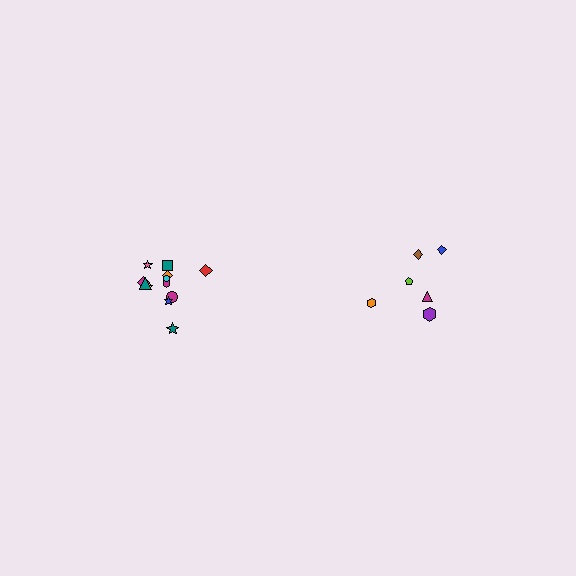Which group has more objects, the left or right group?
The left group.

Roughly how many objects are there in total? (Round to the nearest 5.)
Roughly 20 objects in total.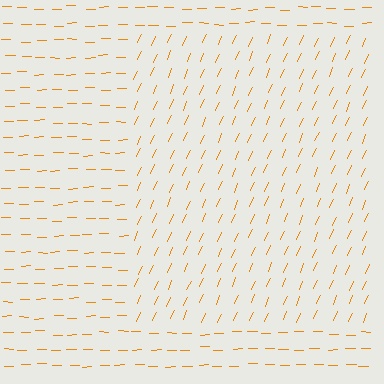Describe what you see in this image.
The image is filled with small orange line segments. A rectangle region in the image has lines oriented differently from the surrounding lines, creating a visible texture boundary.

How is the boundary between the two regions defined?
The boundary is defined purely by a change in line orientation (approximately 65 degrees difference). All lines are the same color and thickness.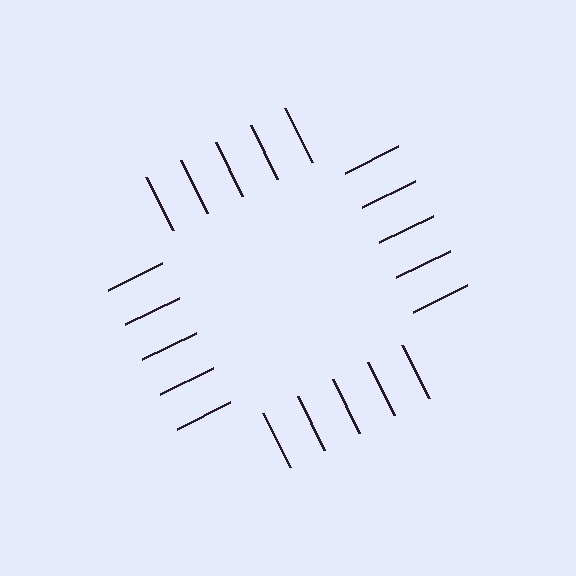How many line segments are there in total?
20 — 5 along each of the 4 edges.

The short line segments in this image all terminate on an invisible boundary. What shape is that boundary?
An illusory square — the line segments terminate on its edges but no continuous stroke is drawn.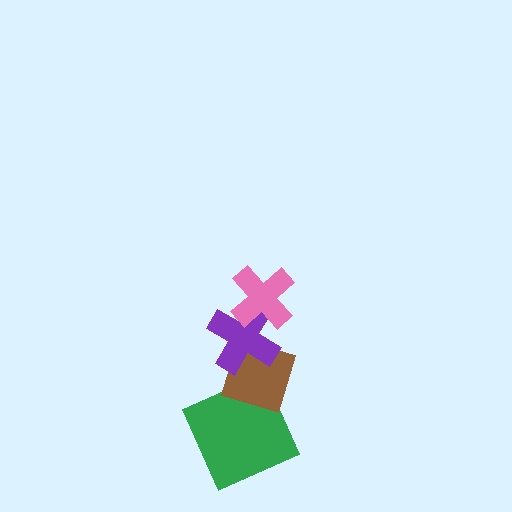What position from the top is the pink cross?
The pink cross is 1st from the top.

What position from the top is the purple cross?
The purple cross is 2nd from the top.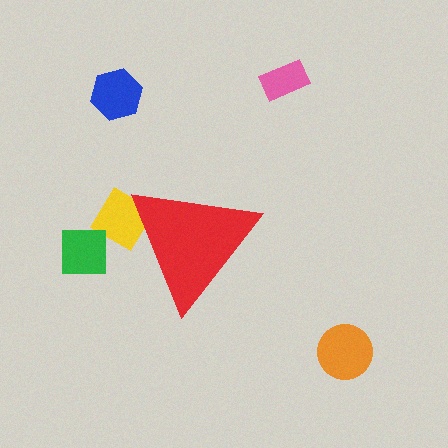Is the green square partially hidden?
No, the green square is fully visible.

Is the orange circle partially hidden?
No, the orange circle is fully visible.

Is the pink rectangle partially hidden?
No, the pink rectangle is fully visible.